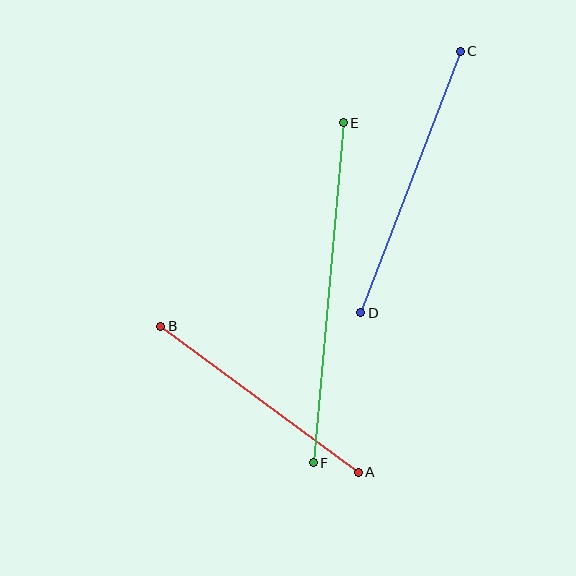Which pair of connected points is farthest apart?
Points E and F are farthest apart.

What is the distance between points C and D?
The distance is approximately 280 pixels.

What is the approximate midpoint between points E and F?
The midpoint is at approximately (328, 293) pixels.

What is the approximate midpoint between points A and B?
The midpoint is at approximately (260, 399) pixels.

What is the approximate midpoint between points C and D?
The midpoint is at approximately (410, 182) pixels.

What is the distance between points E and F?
The distance is approximately 341 pixels.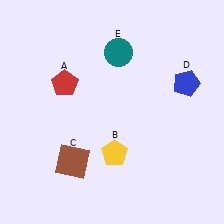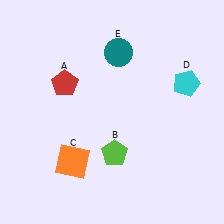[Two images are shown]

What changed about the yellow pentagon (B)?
In Image 1, B is yellow. In Image 2, it changed to lime.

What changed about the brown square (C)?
In Image 1, C is brown. In Image 2, it changed to orange.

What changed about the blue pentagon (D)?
In Image 1, D is blue. In Image 2, it changed to cyan.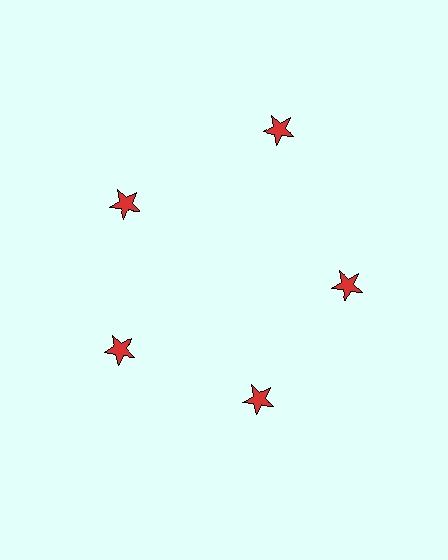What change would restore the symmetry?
The symmetry would be restored by moving it inward, back onto the ring so that all 5 stars sit at equal angles and equal distance from the center.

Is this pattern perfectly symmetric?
No. The 5 red stars are arranged in a ring, but one element near the 1 o'clock position is pushed outward from the center, breaking the 5-fold rotational symmetry.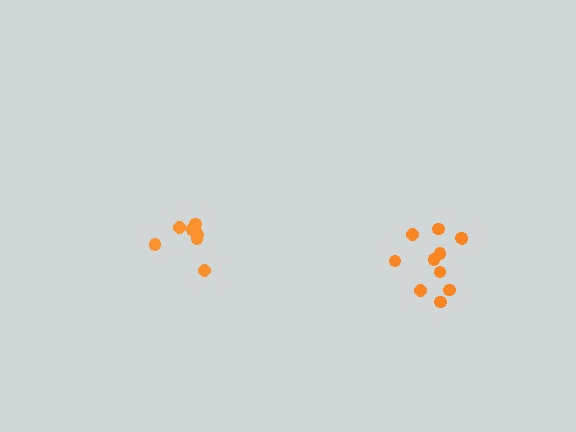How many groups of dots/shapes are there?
There are 2 groups.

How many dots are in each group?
Group 1: 9 dots, Group 2: 11 dots (20 total).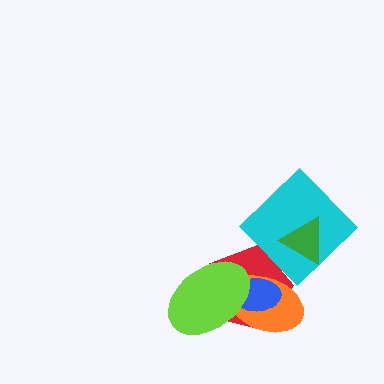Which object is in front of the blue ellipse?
The lime ellipse is in front of the blue ellipse.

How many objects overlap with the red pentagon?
3 objects overlap with the red pentagon.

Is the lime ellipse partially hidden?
No, no other shape covers it.